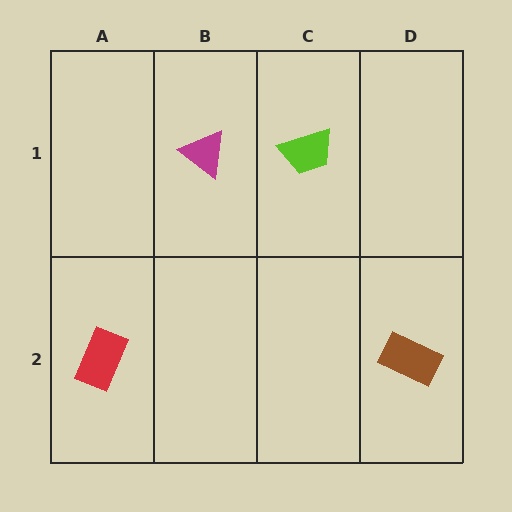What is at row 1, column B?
A magenta triangle.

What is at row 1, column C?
A lime trapezoid.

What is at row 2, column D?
A brown rectangle.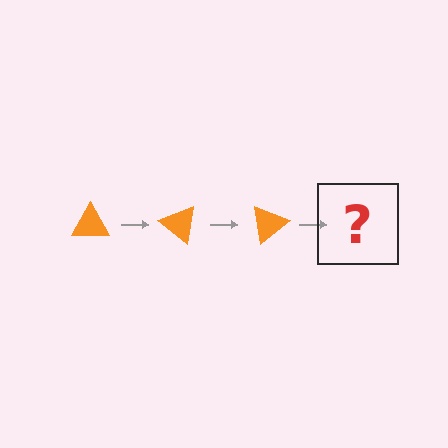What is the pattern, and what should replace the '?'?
The pattern is that the triangle rotates 40 degrees each step. The '?' should be an orange triangle rotated 120 degrees.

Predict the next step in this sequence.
The next step is an orange triangle rotated 120 degrees.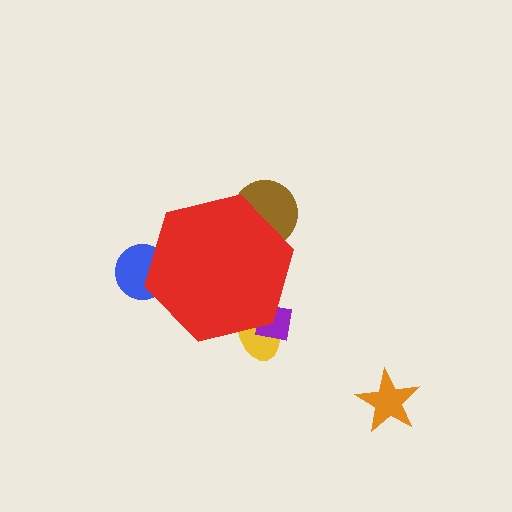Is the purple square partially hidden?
Yes, the purple square is partially hidden behind the red hexagon.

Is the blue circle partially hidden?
Yes, the blue circle is partially hidden behind the red hexagon.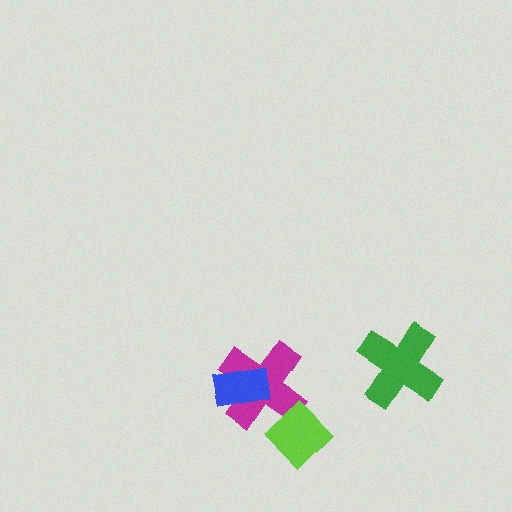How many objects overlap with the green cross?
0 objects overlap with the green cross.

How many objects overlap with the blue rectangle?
1 object overlaps with the blue rectangle.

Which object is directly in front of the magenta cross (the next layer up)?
The blue rectangle is directly in front of the magenta cross.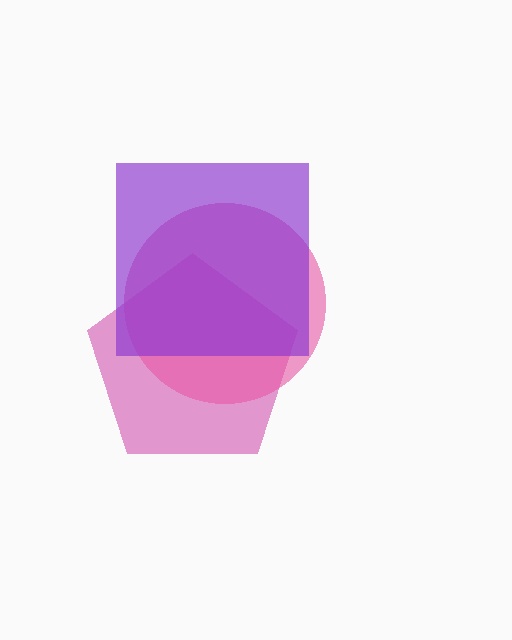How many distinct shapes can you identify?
There are 3 distinct shapes: a magenta pentagon, a pink circle, a purple square.